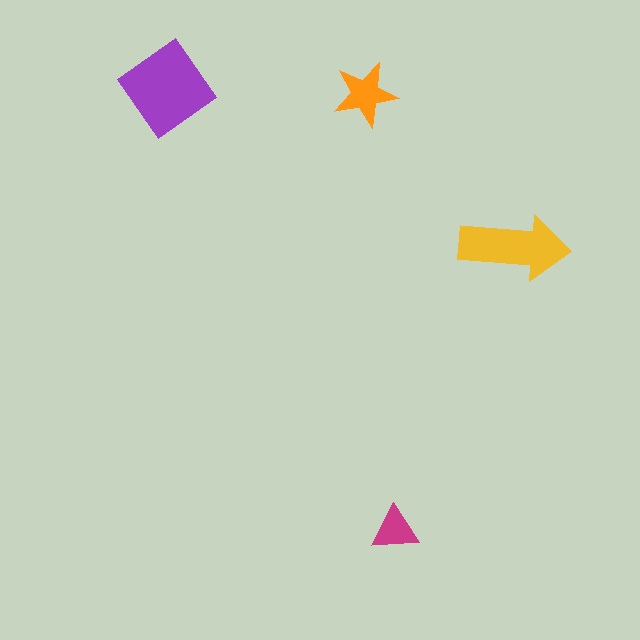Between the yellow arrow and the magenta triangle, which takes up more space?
The yellow arrow.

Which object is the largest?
The purple diamond.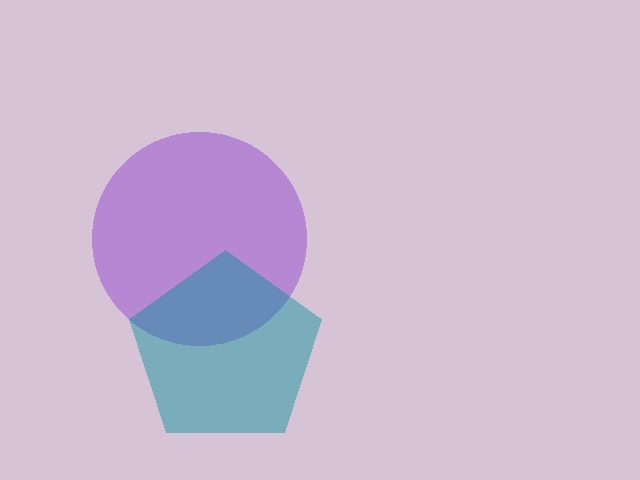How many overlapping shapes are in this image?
There are 2 overlapping shapes in the image.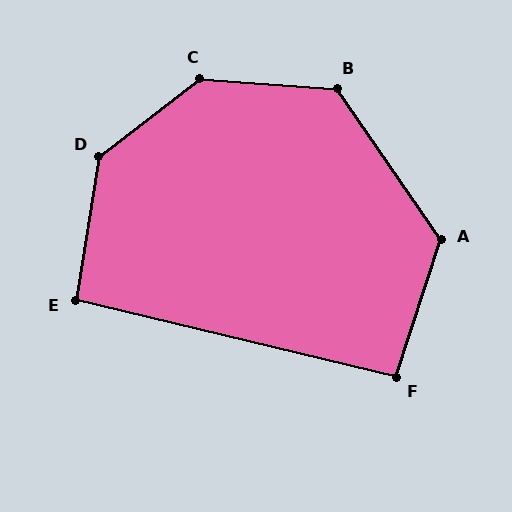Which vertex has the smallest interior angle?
F, at approximately 94 degrees.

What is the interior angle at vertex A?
Approximately 128 degrees (obtuse).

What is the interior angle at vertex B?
Approximately 129 degrees (obtuse).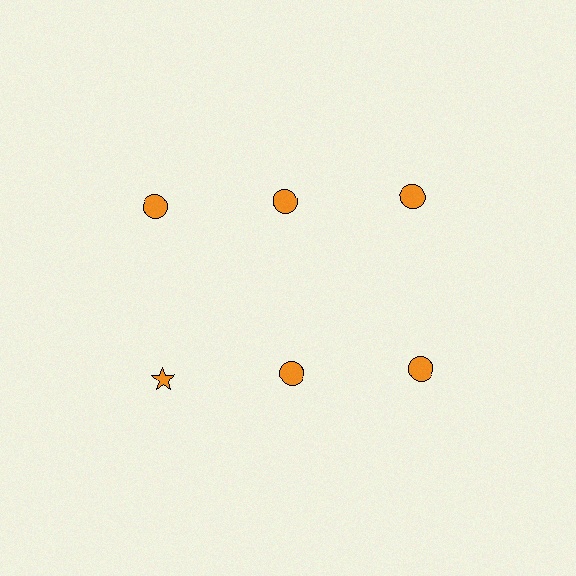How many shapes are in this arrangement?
There are 6 shapes arranged in a grid pattern.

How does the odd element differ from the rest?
It has a different shape: star instead of circle.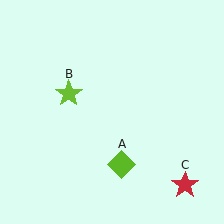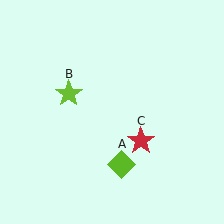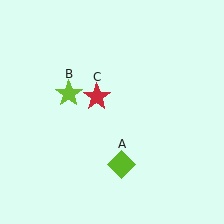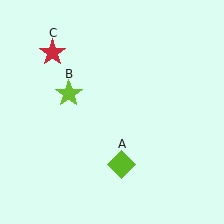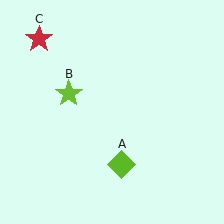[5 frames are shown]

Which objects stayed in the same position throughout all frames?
Lime diamond (object A) and lime star (object B) remained stationary.